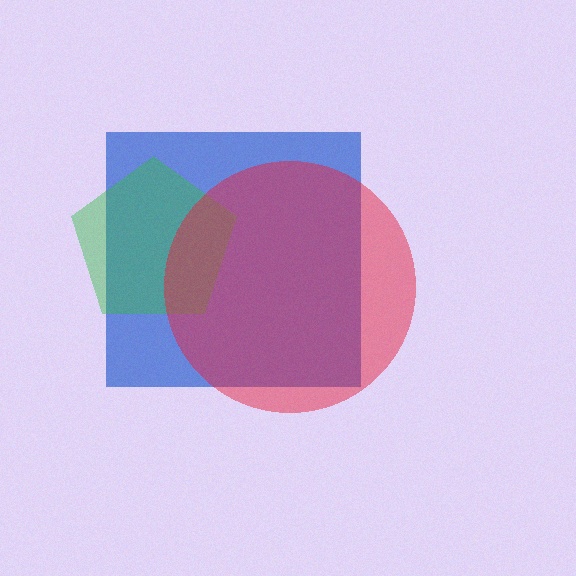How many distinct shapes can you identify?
There are 3 distinct shapes: a blue square, a green pentagon, a red circle.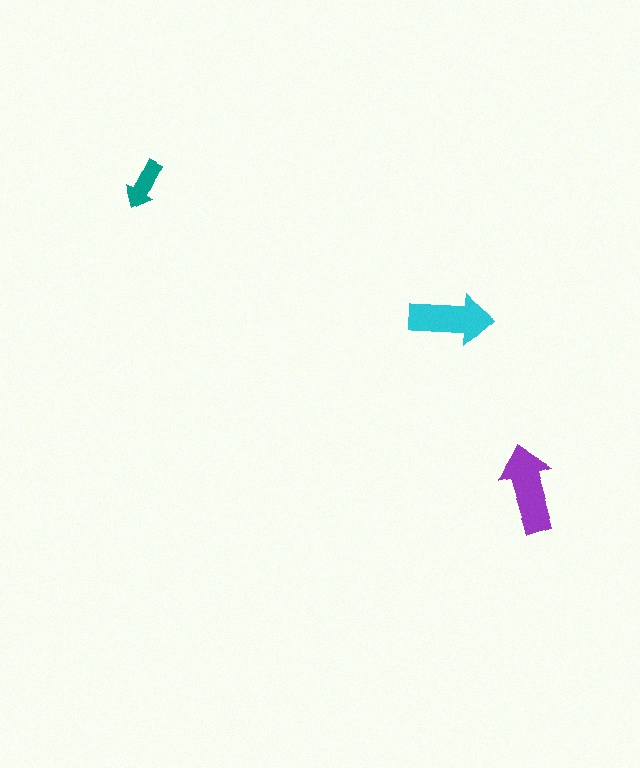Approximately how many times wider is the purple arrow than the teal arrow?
About 1.5 times wider.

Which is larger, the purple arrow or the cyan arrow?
The purple one.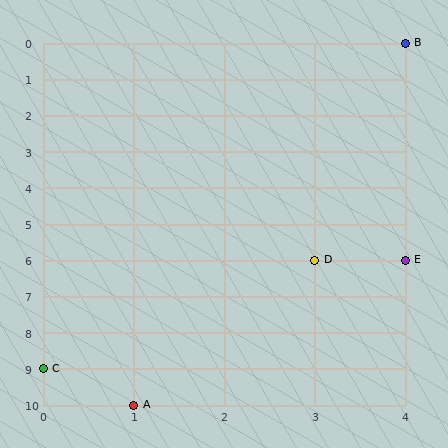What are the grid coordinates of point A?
Point A is at grid coordinates (1, 10).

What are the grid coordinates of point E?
Point E is at grid coordinates (4, 6).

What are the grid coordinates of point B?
Point B is at grid coordinates (4, 0).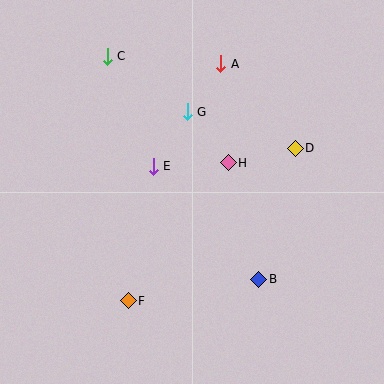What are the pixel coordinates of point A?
Point A is at (221, 64).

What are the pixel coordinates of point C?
Point C is at (107, 56).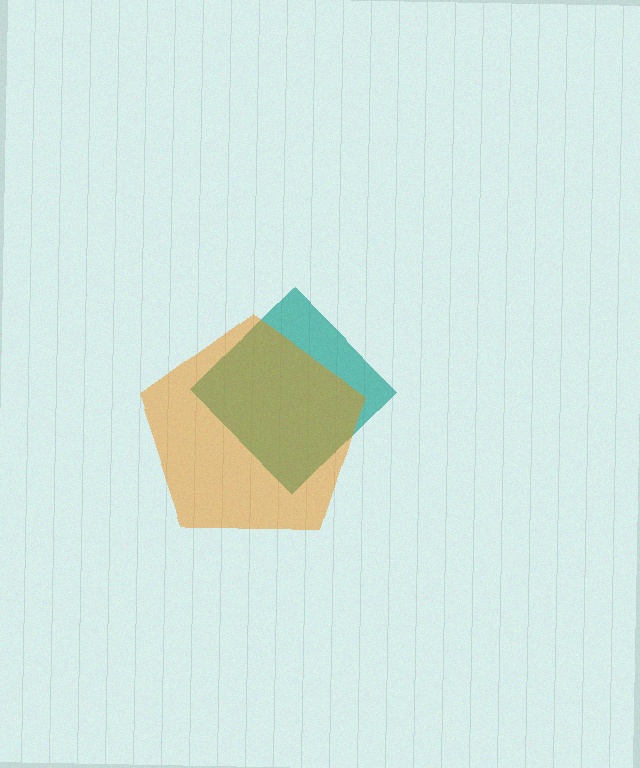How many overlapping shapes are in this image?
There are 2 overlapping shapes in the image.